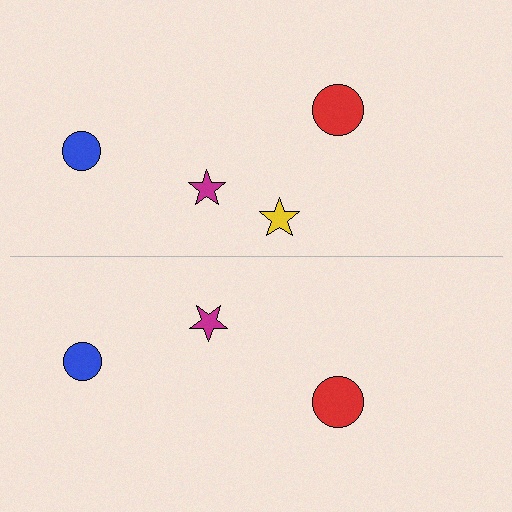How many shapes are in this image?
There are 7 shapes in this image.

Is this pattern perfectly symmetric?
No, the pattern is not perfectly symmetric. A yellow star is missing from the bottom side.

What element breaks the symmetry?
A yellow star is missing from the bottom side.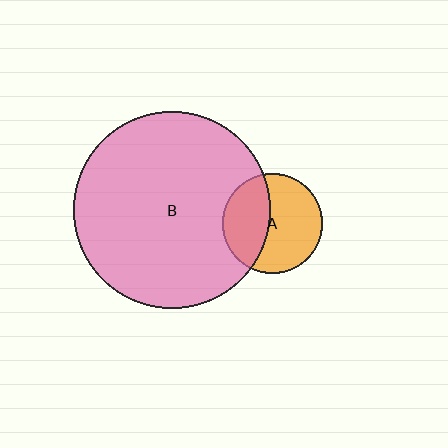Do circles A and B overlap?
Yes.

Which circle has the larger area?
Circle B (pink).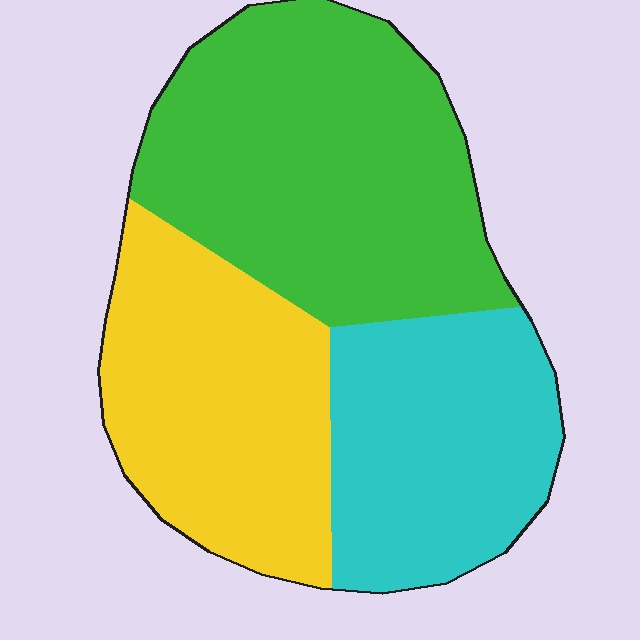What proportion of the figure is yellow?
Yellow takes up about one third (1/3) of the figure.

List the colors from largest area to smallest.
From largest to smallest: green, yellow, cyan.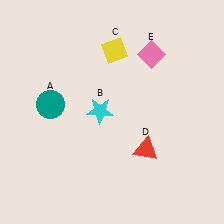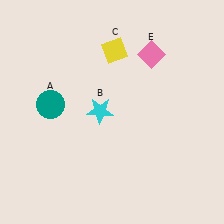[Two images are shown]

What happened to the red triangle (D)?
The red triangle (D) was removed in Image 2. It was in the bottom-right area of Image 1.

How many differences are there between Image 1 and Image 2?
There is 1 difference between the two images.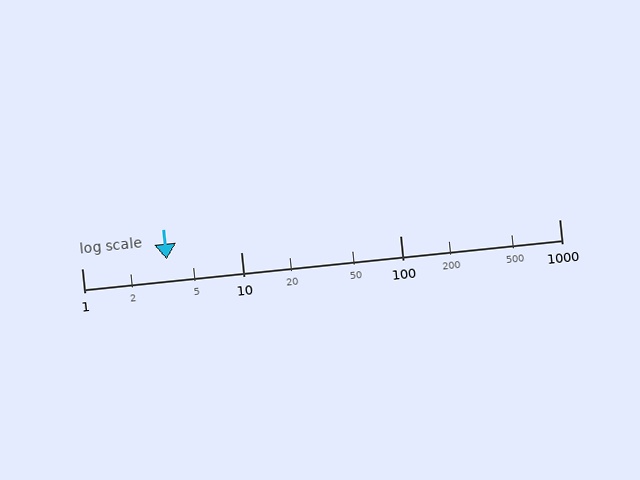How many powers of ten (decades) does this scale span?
The scale spans 3 decades, from 1 to 1000.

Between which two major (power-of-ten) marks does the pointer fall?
The pointer is between 1 and 10.